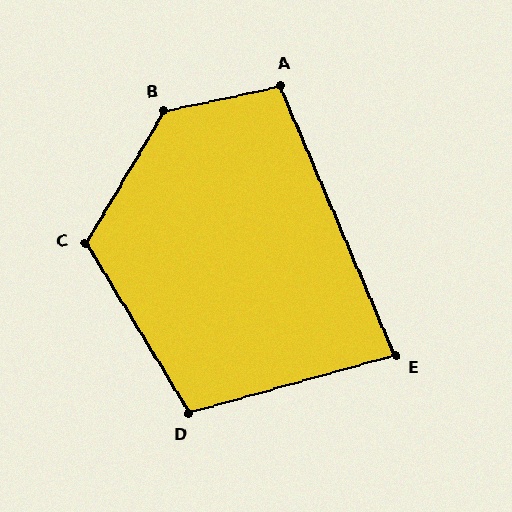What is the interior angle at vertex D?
Approximately 106 degrees (obtuse).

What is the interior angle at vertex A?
Approximately 101 degrees (obtuse).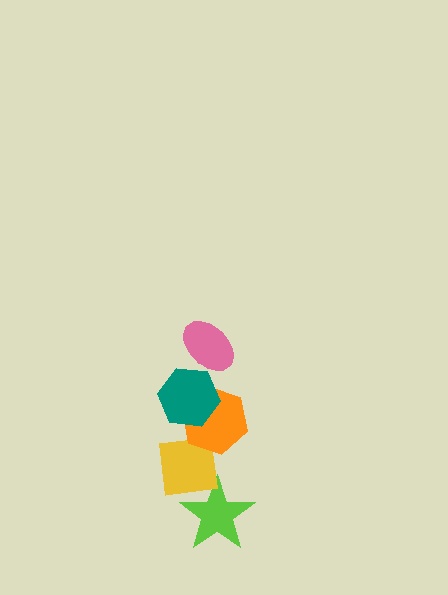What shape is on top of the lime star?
The yellow square is on top of the lime star.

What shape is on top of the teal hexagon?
The pink ellipse is on top of the teal hexagon.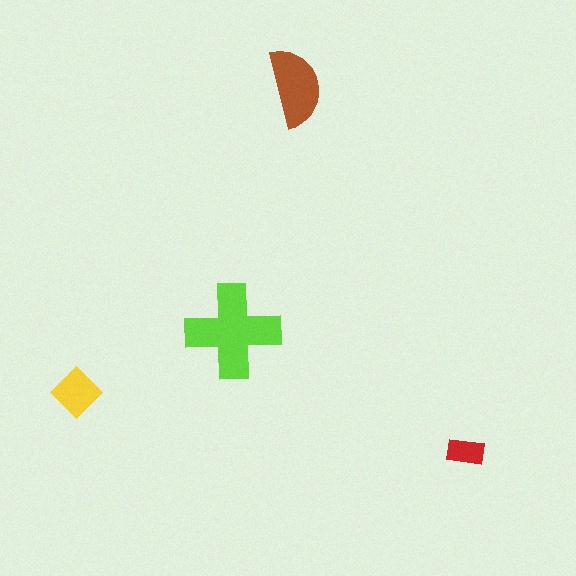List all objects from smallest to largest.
The red rectangle, the yellow diamond, the brown semicircle, the lime cross.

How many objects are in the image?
There are 4 objects in the image.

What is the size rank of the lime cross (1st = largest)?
1st.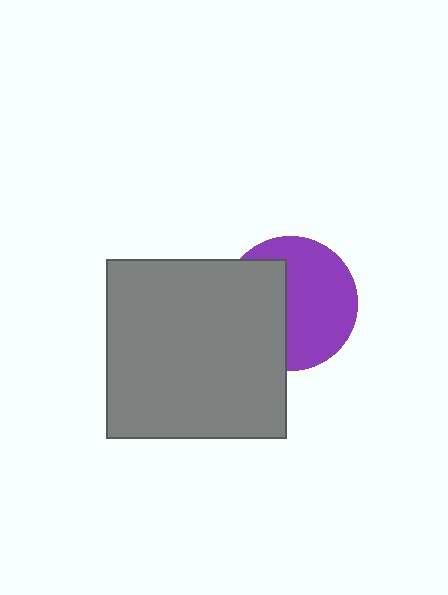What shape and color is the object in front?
The object in front is a gray square.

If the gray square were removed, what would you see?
You would see the complete purple circle.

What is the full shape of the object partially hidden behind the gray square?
The partially hidden object is a purple circle.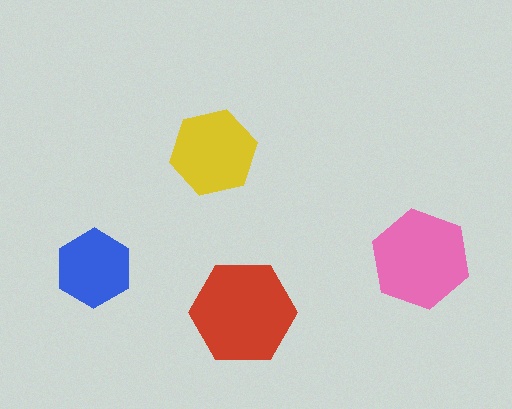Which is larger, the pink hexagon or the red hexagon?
The red one.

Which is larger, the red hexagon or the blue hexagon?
The red one.